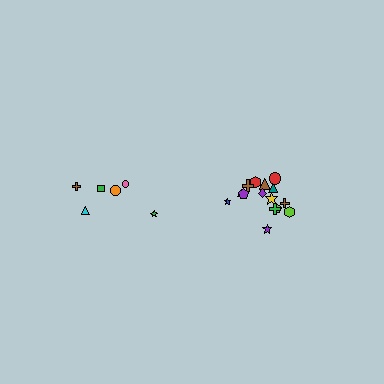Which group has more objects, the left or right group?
The right group.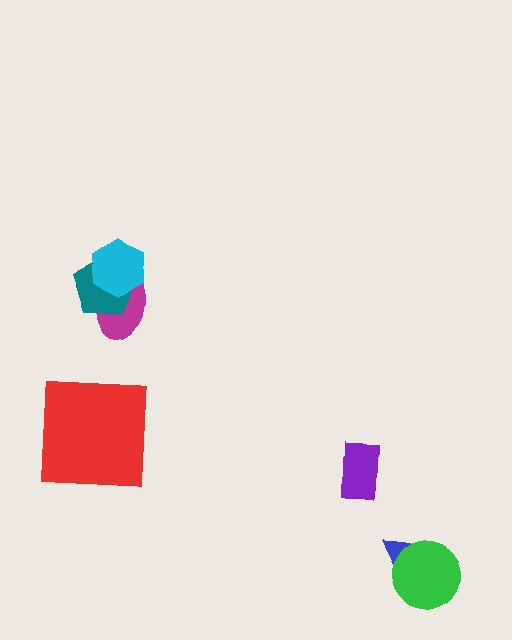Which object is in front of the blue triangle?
The green circle is in front of the blue triangle.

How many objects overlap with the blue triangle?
1 object overlaps with the blue triangle.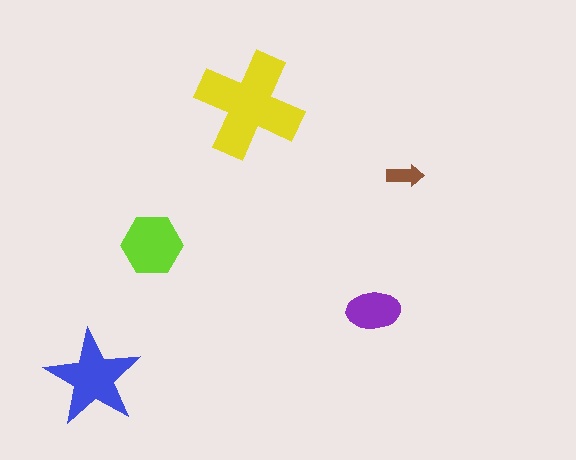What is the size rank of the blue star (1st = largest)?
2nd.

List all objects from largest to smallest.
The yellow cross, the blue star, the lime hexagon, the purple ellipse, the brown arrow.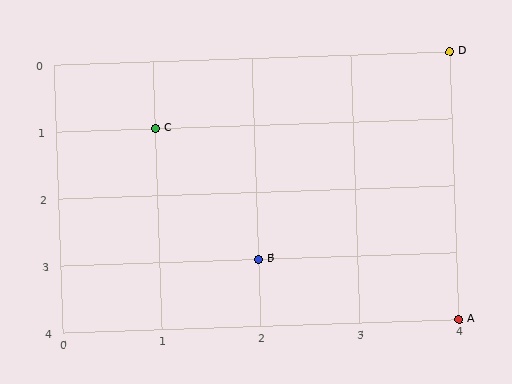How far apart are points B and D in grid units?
Points B and D are 2 columns and 3 rows apart (about 3.6 grid units diagonally).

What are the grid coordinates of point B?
Point B is at grid coordinates (2, 3).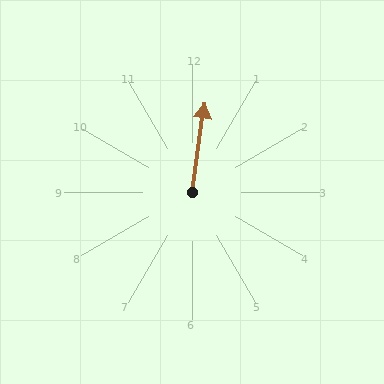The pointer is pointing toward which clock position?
Roughly 12 o'clock.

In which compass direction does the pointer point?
North.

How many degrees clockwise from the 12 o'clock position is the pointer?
Approximately 8 degrees.